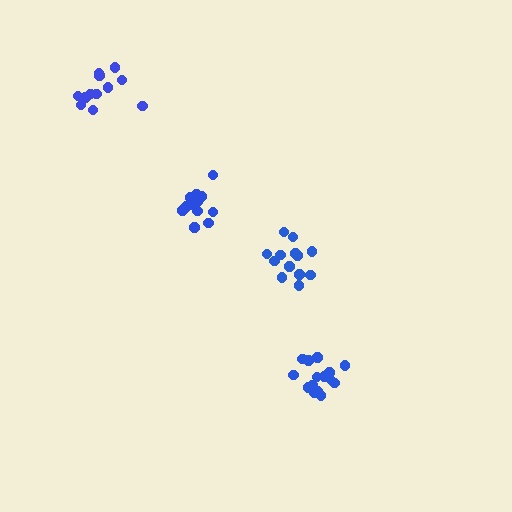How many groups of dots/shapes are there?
There are 4 groups.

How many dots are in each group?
Group 1: 12 dots, Group 2: 14 dots, Group 3: 15 dots, Group 4: 13 dots (54 total).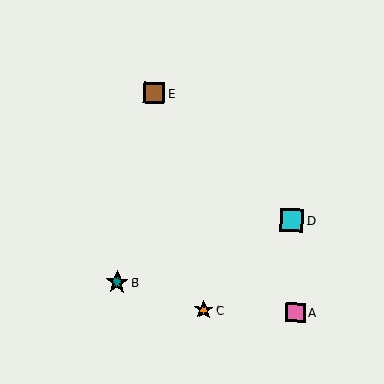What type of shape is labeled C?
Shape C is an orange star.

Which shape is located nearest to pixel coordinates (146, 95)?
The brown square (labeled E) at (154, 93) is nearest to that location.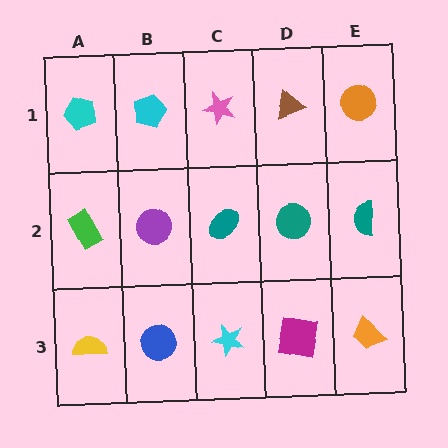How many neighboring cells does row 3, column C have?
3.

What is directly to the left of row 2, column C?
A purple circle.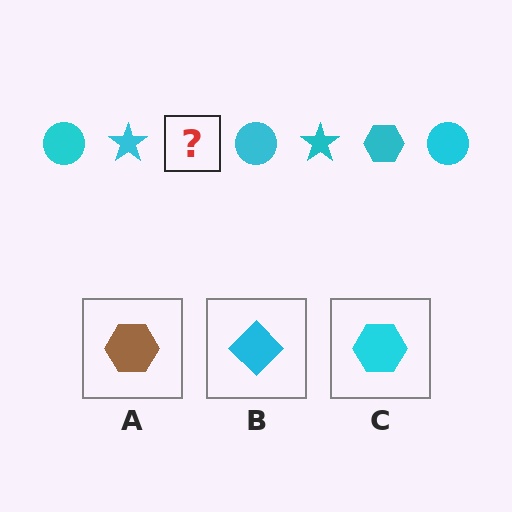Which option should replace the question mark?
Option C.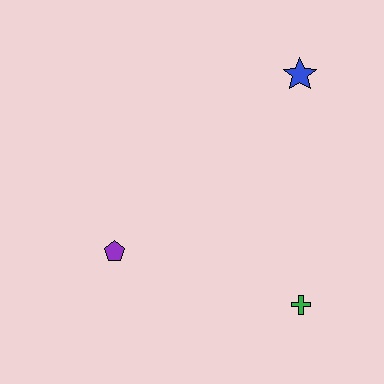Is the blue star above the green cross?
Yes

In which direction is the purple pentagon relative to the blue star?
The purple pentagon is to the left of the blue star.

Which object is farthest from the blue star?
The purple pentagon is farthest from the blue star.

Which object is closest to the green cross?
The purple pentagon is closest to the green cross.